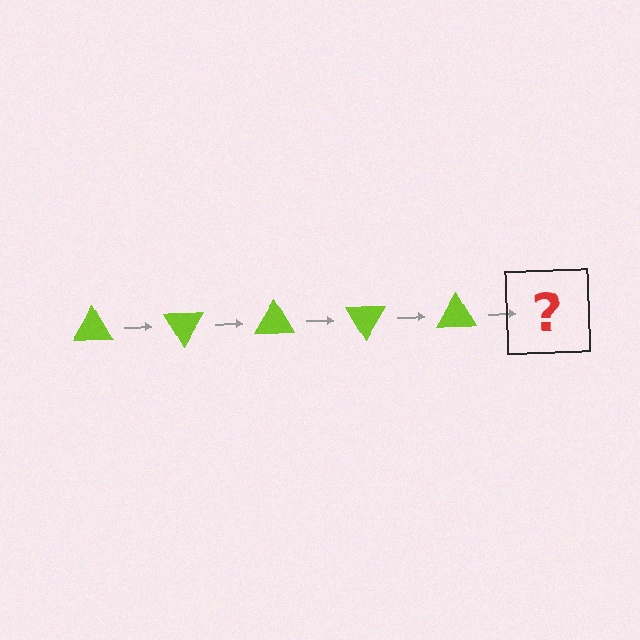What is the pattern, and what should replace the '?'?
The pattern is that the triangle rotates 60 degrees each step. The '?' should be a lime triangle rotated 300 degrees.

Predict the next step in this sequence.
The next step is a lime triangle rotated 300 degrees.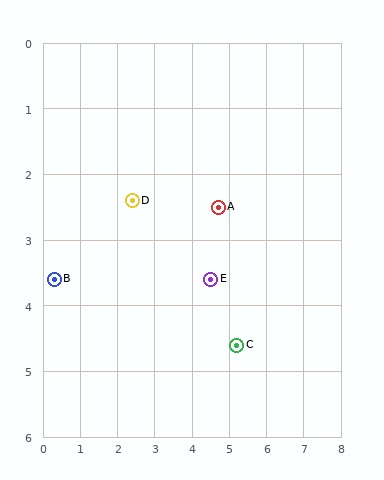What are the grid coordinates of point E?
Point E is at approximately (4.5, 3.6).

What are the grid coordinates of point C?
Point C is at approximately (5.2, 4.6).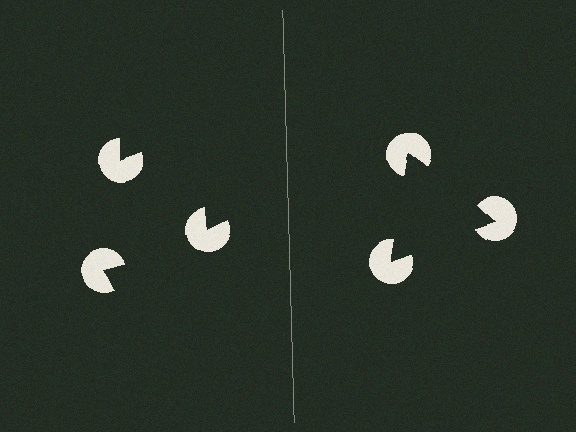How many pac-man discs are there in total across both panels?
6 — 3 on each side.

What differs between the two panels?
The pac-man discs are positioned identically on both sides; only the wedge orientations differ. On the right they align to a triangle; on the left they are misaligned.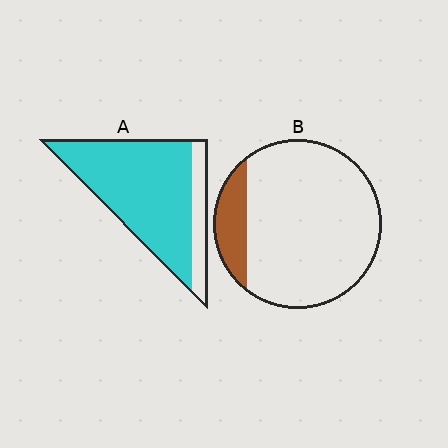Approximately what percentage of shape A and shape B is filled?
A is approximately 80% and B is approximately 15%.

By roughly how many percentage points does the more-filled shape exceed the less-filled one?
By roughly 70 percentage points (A over B).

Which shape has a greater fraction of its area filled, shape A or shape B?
Shape A.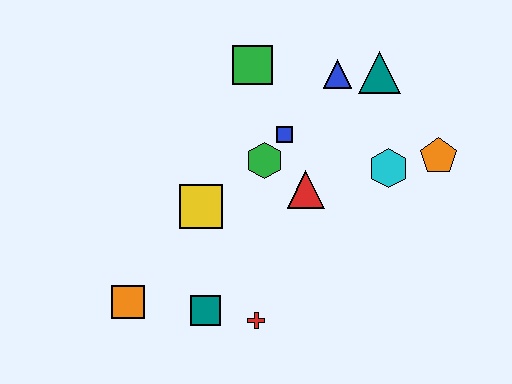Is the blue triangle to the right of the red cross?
Yes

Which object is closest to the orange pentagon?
The cyan hexagon is closest to the orange pentagon.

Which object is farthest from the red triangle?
The orange square is farthest from the red triangle.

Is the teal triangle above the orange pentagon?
Yes